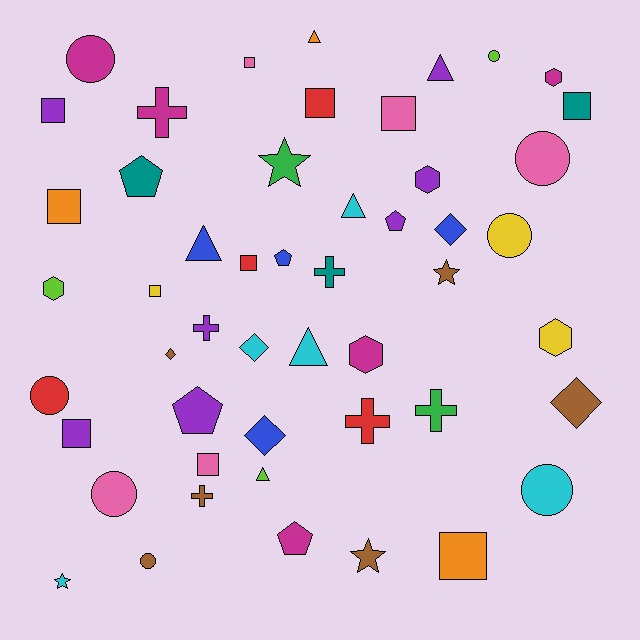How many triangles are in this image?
There are 6 triangles.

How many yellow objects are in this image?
There are 3 yellow objects.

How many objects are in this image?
There are 50 objects.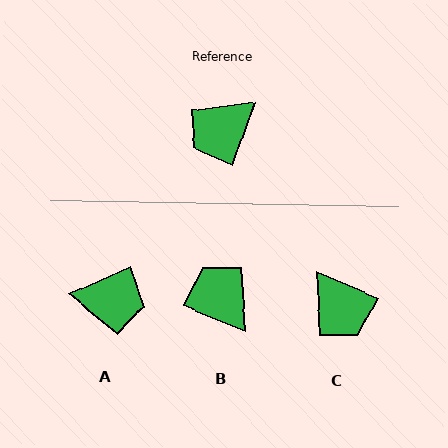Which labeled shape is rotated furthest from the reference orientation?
A, about 133 degrees away.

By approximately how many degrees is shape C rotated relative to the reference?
Approximately 85 degrees counter-clockwise.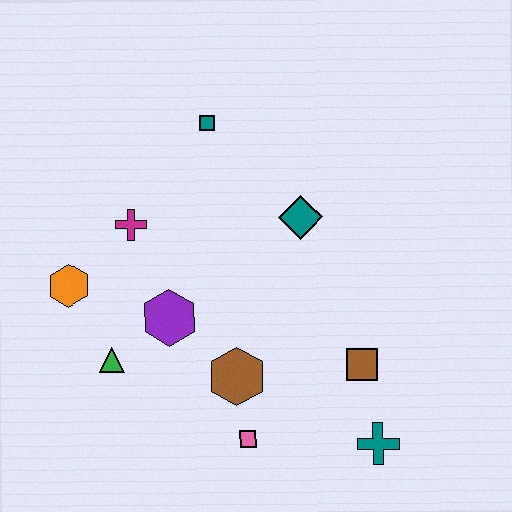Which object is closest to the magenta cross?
The orange hexagon is closest to the magenta cross.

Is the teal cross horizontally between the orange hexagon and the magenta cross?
No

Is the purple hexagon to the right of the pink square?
No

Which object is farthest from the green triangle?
The teal cross is farthest from the green triangle.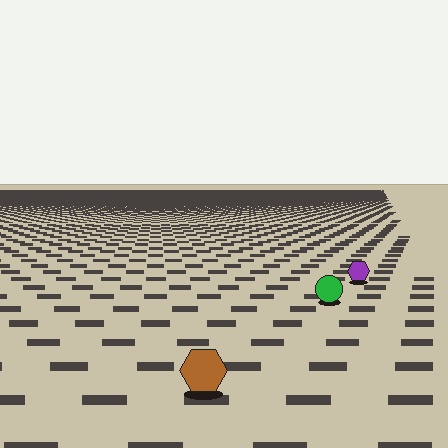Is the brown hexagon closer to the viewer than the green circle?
Yes. The brown hexagon is closer — you can tell from the texture gradient: the ground texture is coarser near it.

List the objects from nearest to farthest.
From nearest to farthest: the brown hexagon, the green circle, the purple hexagon.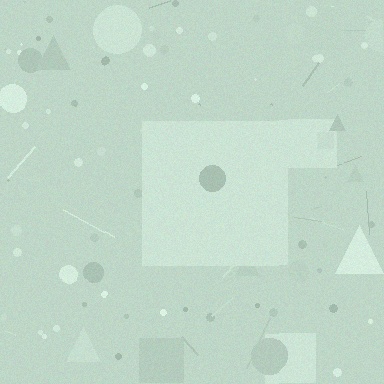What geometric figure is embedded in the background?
A square is embedded in the background.